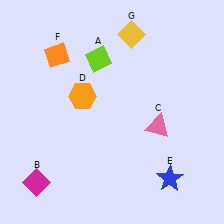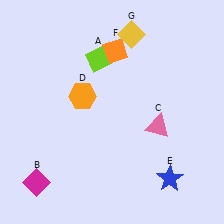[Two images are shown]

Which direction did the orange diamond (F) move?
The orange diamond (F) moved right.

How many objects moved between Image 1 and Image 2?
1 object moved between the two images.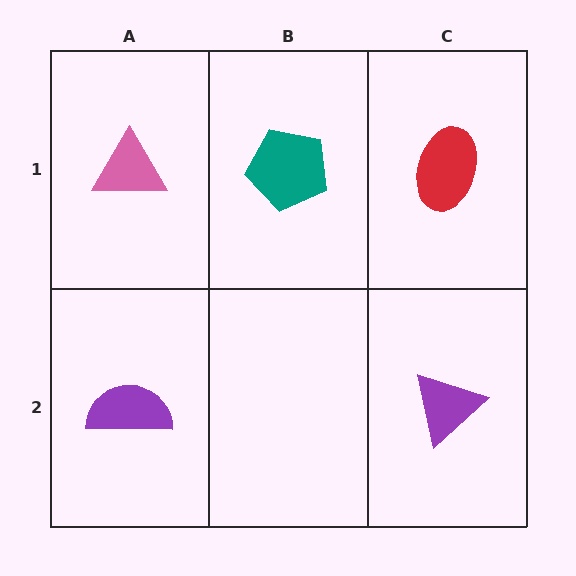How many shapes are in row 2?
2 shapes.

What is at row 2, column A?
A purple semicircle.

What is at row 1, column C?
A red ellipse.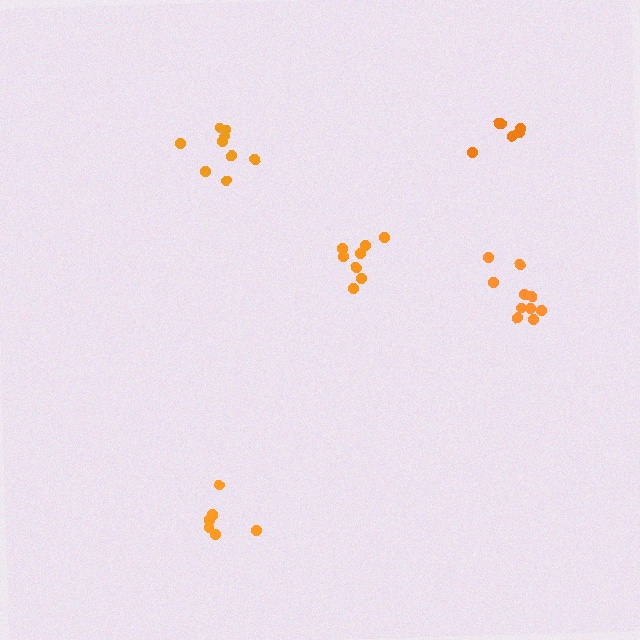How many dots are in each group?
Group 1: 8 dots, Group 2: 10 dots, Group 3: 6 dots, Group 4: 9 dots, Group 5: 6 dots (39 total).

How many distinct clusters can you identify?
There are 5 distinct clusters.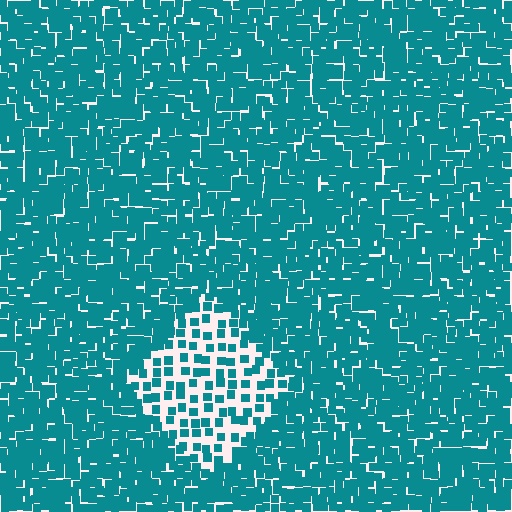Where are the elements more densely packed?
The elements are more densely packed outside the diamond boundary.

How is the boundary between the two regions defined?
The boundary is defined by a change in element density (approximately 2.5x ratio). All elements are the same color, size, and shape.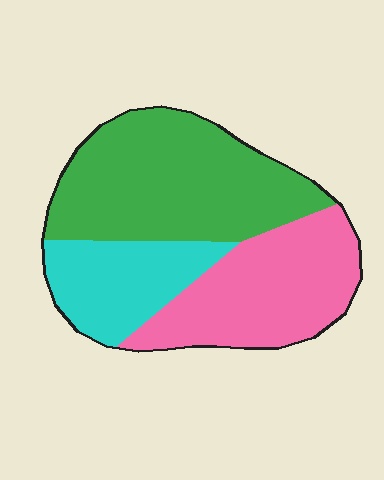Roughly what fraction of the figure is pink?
Pink covers 34% of the figure.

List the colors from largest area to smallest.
From largest to smallest: green, pink, cyan.